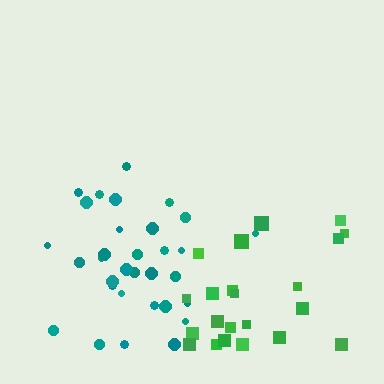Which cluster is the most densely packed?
Teal.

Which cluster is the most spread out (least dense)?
Green.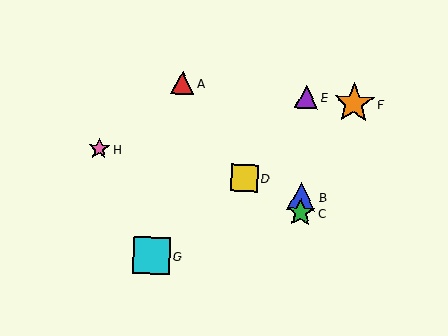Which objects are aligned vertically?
Objects B, C, E are aligned vertically.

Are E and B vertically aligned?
Yes, both are at x≈306.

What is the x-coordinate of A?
Object A is at x≈182.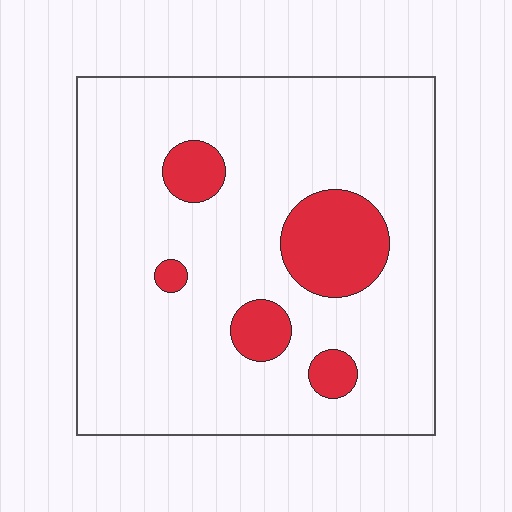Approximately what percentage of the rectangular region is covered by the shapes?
Approximately 15%.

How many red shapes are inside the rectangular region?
5.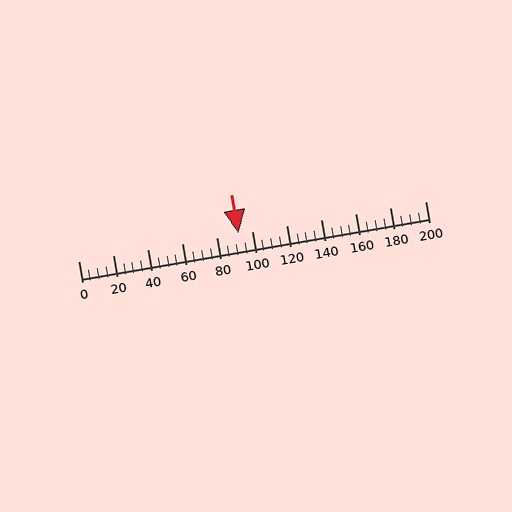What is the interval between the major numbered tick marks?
The major tick marks are spaced 20 units apart.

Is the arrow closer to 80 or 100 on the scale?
The arrow is closer to 100.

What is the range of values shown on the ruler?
The ruler shows values from 0 to 200.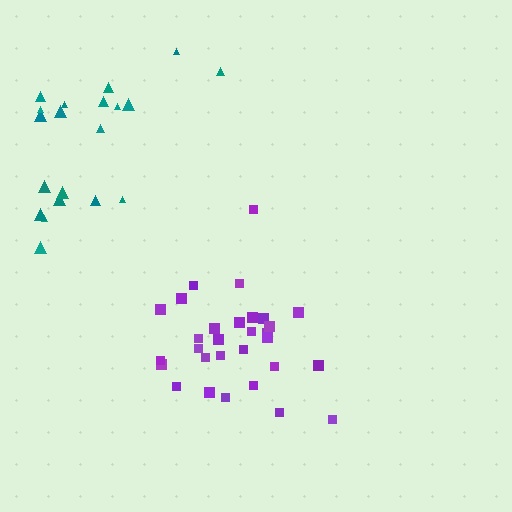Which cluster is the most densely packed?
Purple.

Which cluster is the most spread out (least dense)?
Teal.